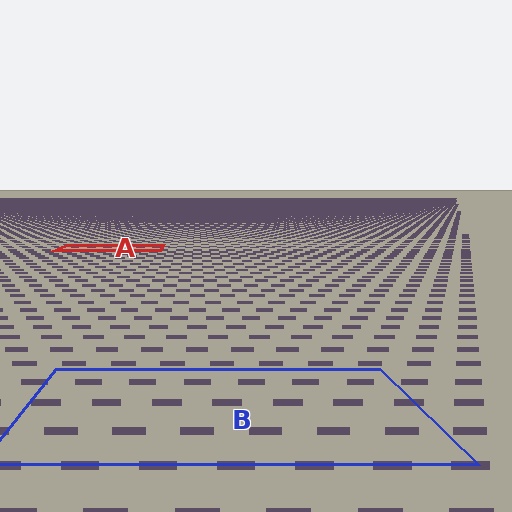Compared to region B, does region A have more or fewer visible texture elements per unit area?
Region A has more texture elements per unit area — they are packed more densely because it is farther away.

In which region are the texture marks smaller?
The texture marks are smaller in region A, because it is farther away.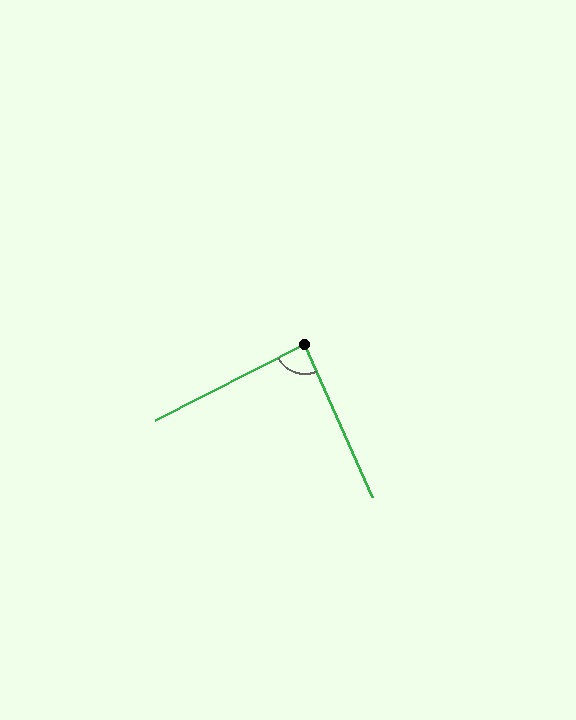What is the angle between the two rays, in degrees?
Approximately 87 degrees.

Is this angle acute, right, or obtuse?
It is approximately a right angle.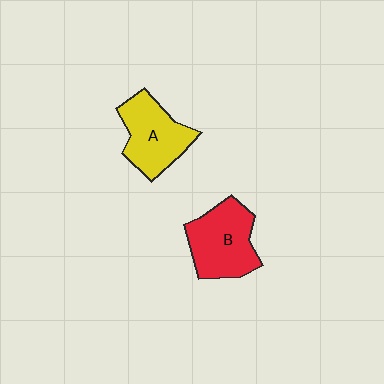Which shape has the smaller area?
Shape A (yellow).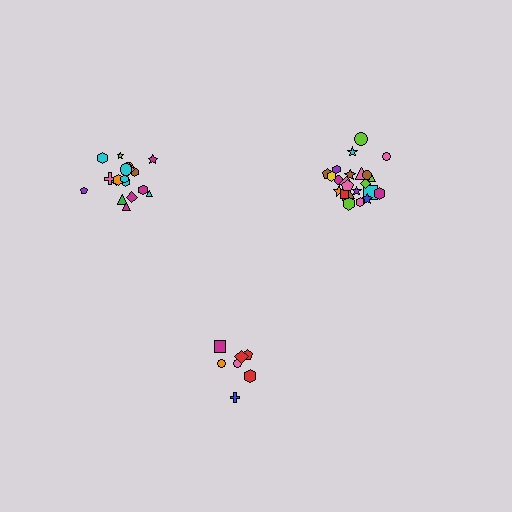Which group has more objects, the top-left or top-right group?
The top-right group.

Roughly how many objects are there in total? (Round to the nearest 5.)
Roughly 50 objects in total.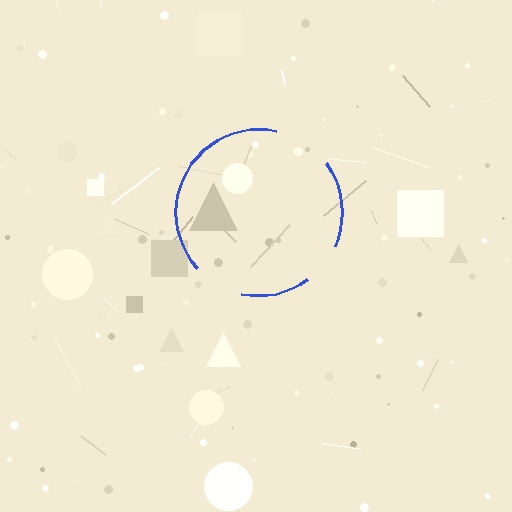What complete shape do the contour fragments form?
The contour fragments form a circle.